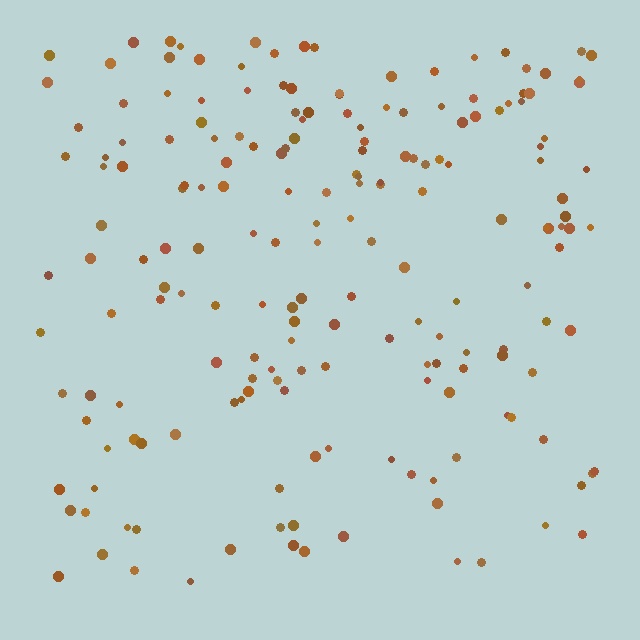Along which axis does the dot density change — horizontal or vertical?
Vertical.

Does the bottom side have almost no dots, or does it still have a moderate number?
Still a moderate number, just noticeably fewer than the top.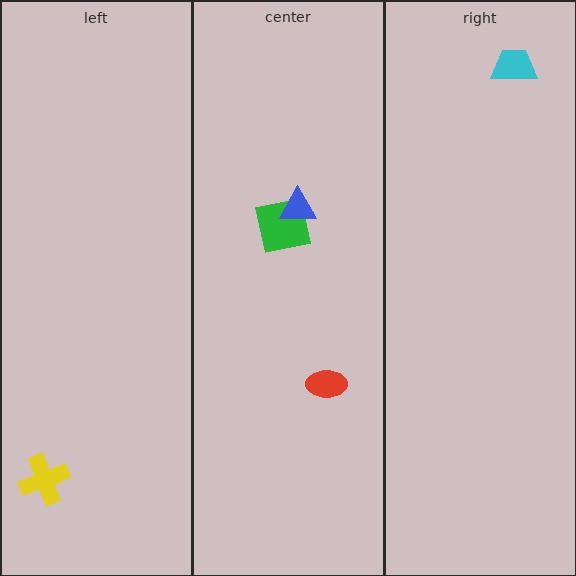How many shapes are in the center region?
3.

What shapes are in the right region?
The cyan trapezoid.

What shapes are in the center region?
The green square, the red ellipse, the blue triangle.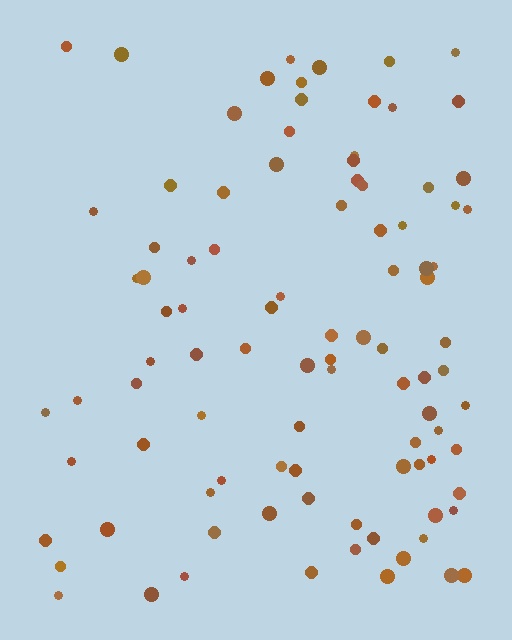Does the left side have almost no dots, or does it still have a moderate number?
Still a moderate number, just noticeably fewer than the right.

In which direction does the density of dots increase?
From left to right, with the right side densest.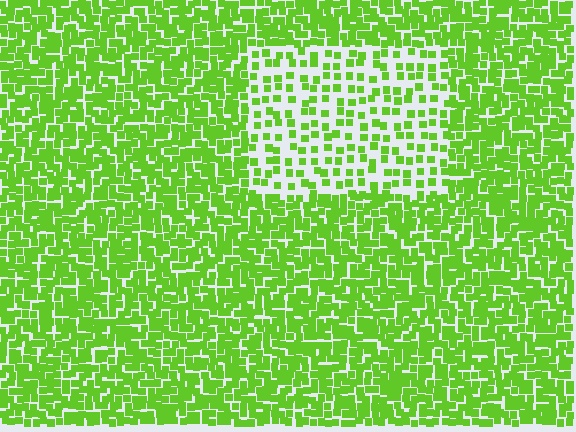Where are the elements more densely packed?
The elements are more densely packed outside the rectangle boundary.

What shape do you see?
I see a rectangle.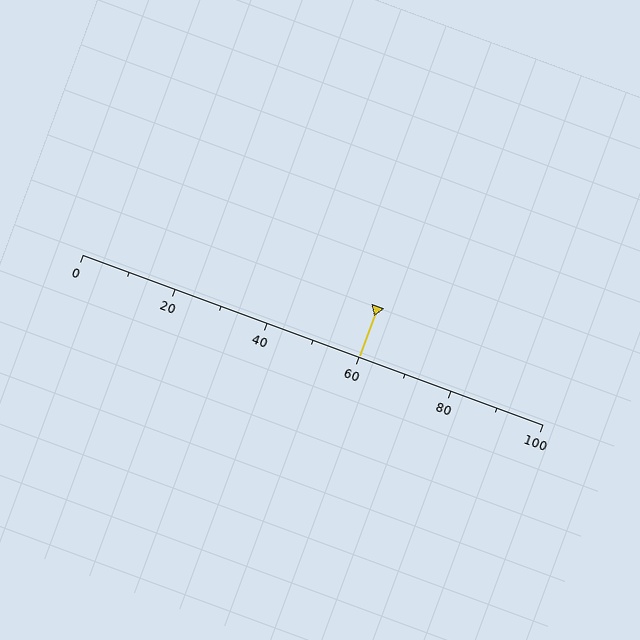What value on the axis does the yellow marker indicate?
The marker indicates approximately 60.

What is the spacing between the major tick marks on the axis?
The major ticks are spaced 20 apart.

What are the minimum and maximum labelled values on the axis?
The axis runs from 0 to 100.